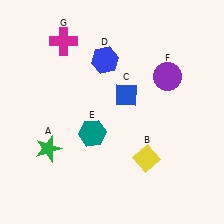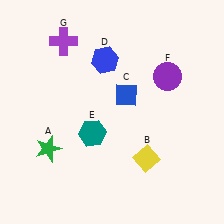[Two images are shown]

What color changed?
The cross (G) changed from magenta in Image 1 to purple in Image 2.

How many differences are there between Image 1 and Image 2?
There is 1 difference between the two images.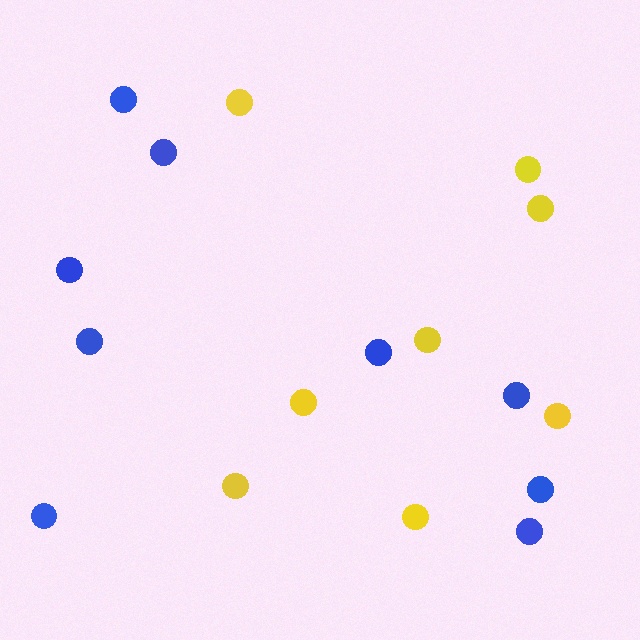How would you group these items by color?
There are 2 groups: one group of blue circles (9) and one group of yellow circles (8).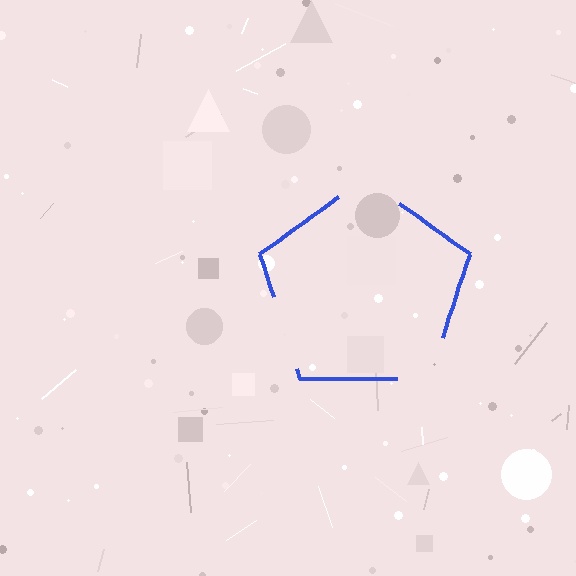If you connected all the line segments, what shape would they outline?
They would outline a pentagon.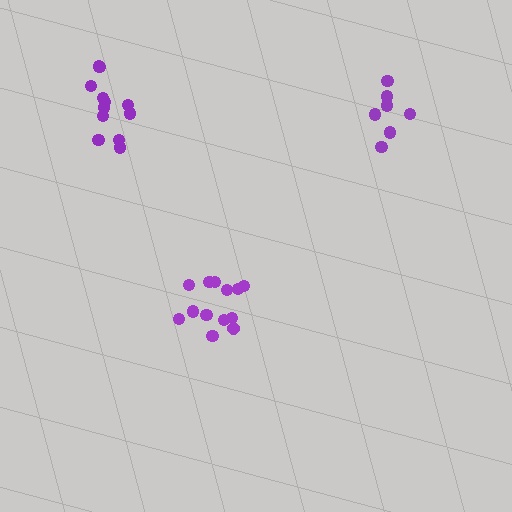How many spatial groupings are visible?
There are 3 spatial groupings.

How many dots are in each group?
Group 1: 12 dots, Group 2: 13 dots, Group 3: 7 dots (32 total).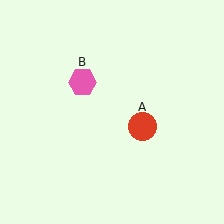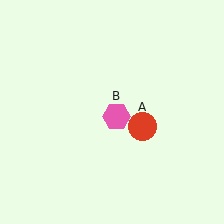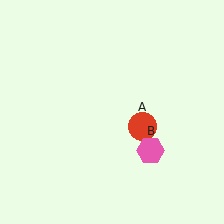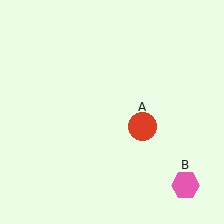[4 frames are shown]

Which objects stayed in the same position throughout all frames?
Red circle (object A) remained stationary.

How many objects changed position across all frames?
1 object changed position: pink hexagon (object B).